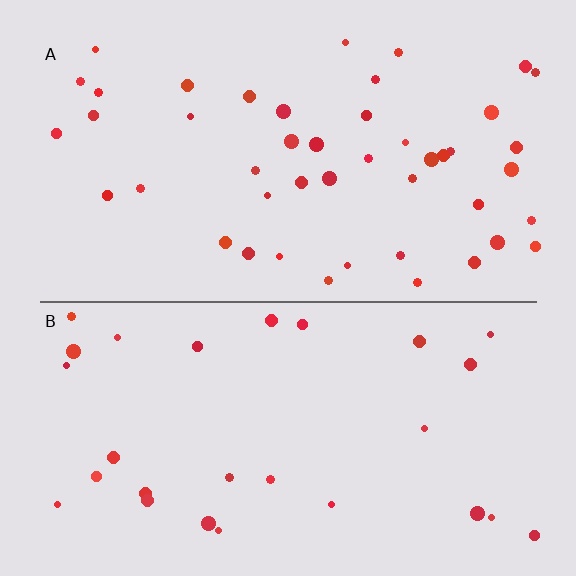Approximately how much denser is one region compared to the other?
Approximately 1.7× — region A over region B.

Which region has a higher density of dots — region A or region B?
A (the top).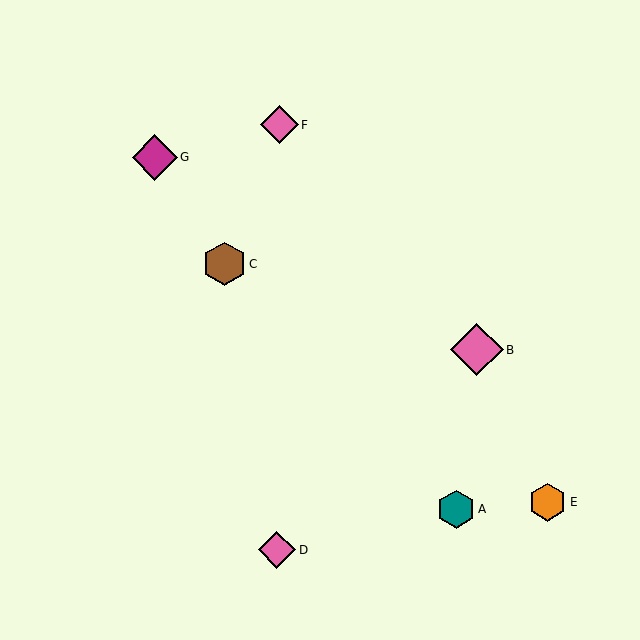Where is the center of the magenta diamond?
The center of the magenta diamond is at (155, 157).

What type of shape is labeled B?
Shape B is a pink diamond.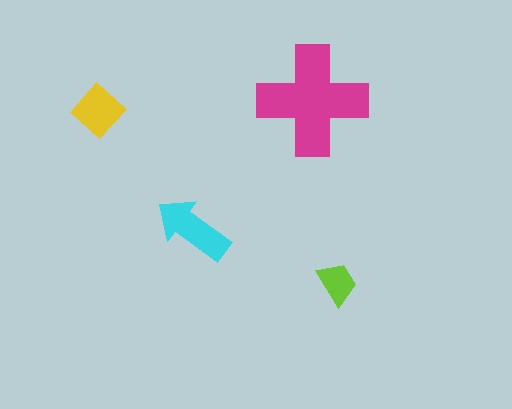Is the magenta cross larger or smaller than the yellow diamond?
Larger.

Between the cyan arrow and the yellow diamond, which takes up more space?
The cyan arrow.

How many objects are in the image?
There are 4 objects in the image.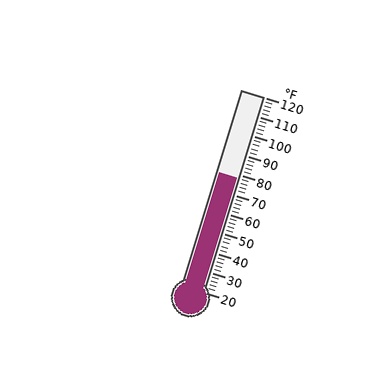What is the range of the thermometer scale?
The thermometer scale ranges from 20°F to 120°F.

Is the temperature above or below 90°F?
The temperature is below 90°F.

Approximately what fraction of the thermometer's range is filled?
The thermometer is filled to approximately 60% of its range.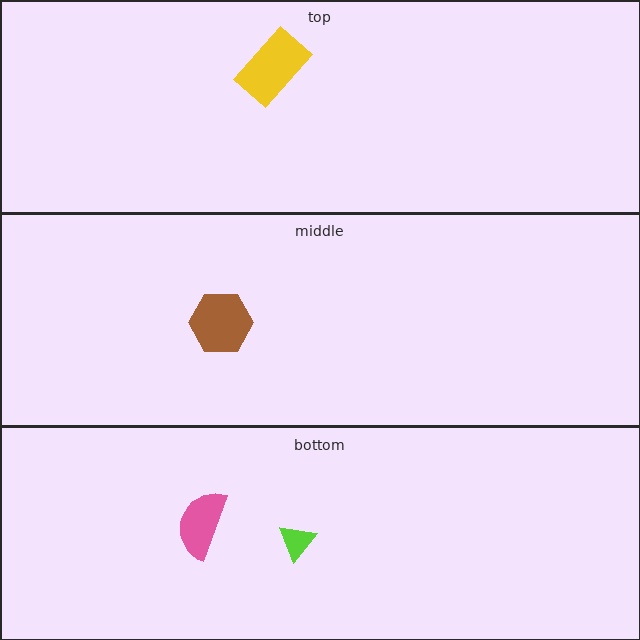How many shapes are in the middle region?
1.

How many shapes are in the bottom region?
2.